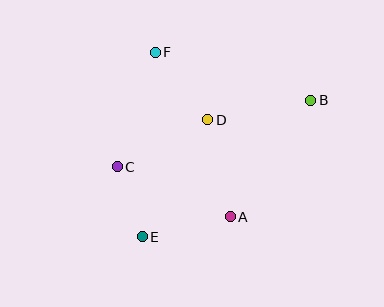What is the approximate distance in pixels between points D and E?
The distance between D and E is approximately 134 pixels.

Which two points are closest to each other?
Points C and E are closest to each other.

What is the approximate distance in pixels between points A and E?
The distance between A and E is approximately 90 pixels.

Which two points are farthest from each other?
Points B and E are farthest from each other.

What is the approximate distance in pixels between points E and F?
The distance between E and F is approximately 185 pixels.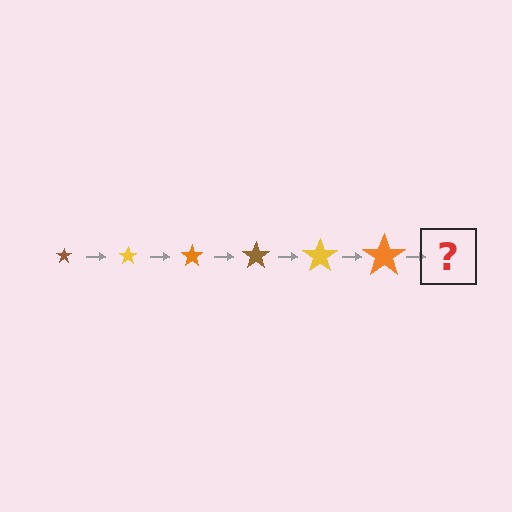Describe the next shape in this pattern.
It should be a brown star, larger than the previous one.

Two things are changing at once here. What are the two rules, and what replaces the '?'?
The two rules are that the star grows larger each step and the color cycles through brown, yellow, and orange. The '?' should be a brown star, larger than the previous one.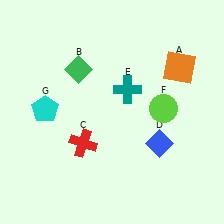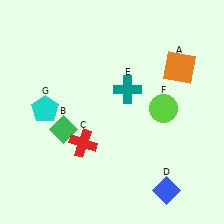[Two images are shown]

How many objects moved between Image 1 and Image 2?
2 objects moved between the two images.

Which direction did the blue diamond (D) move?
The blue diamond (D) moved down.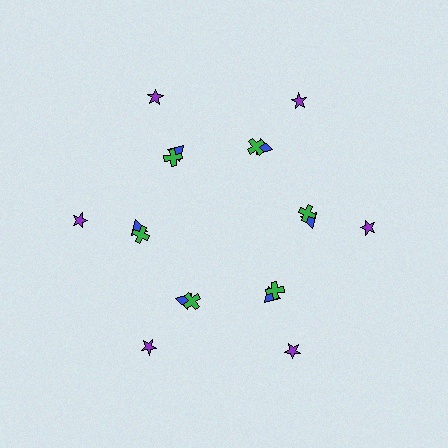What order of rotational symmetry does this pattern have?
This pattern has 6-fold rotational symmetry.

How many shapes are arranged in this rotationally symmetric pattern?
There are 18 shapes, arranged in 6 groups of 3.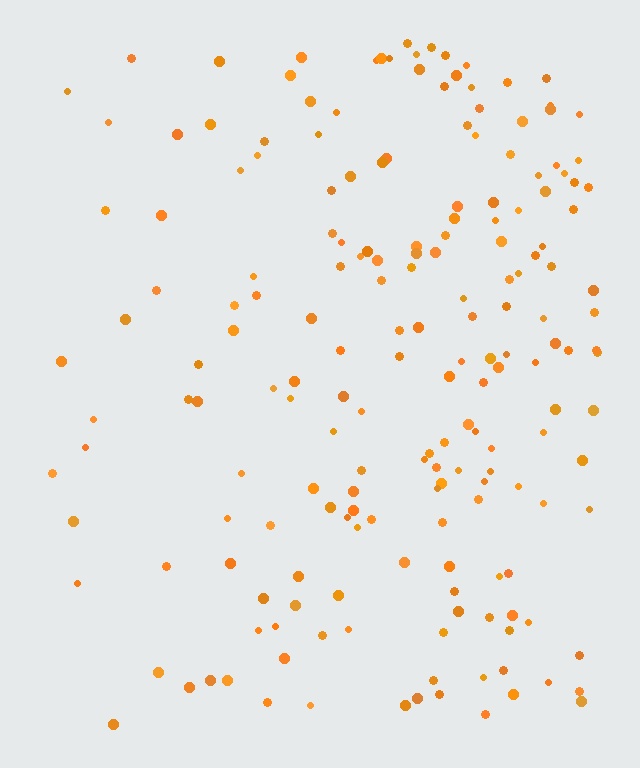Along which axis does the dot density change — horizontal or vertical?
Horizontal.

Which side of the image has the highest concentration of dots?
The right.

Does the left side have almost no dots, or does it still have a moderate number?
Still a moderate number, just noticeably fewer than the right.